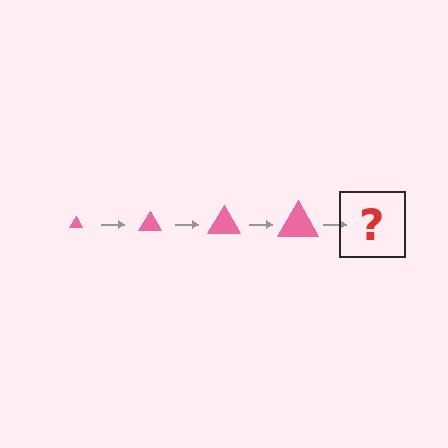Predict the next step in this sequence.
The next step is a pink triangle, larger than the previous one.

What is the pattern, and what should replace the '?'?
The pattern is that the triangle gets progressively larger each step. The '?' should be a pink triangle, larger than the previous one.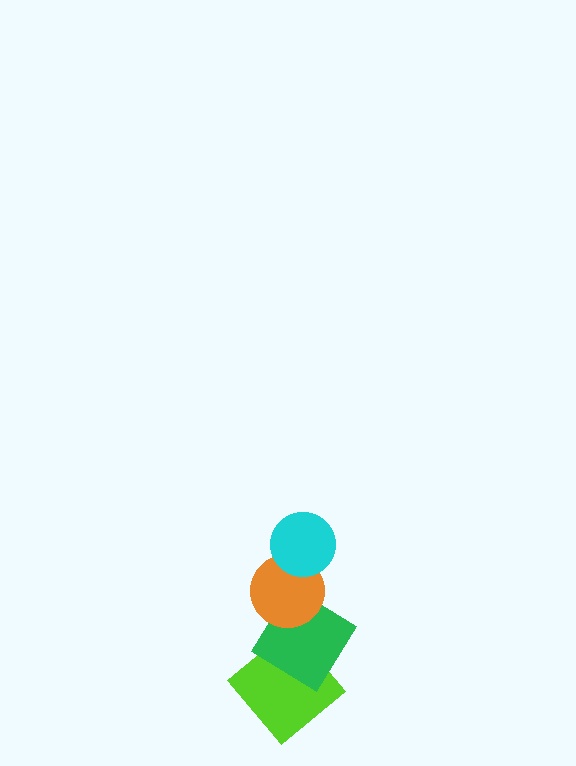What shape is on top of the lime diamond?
The green diamond is on top of the lime diamond.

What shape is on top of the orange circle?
The cyan circle is on top of the orange circle.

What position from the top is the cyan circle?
The cyan circle is 1st from the top.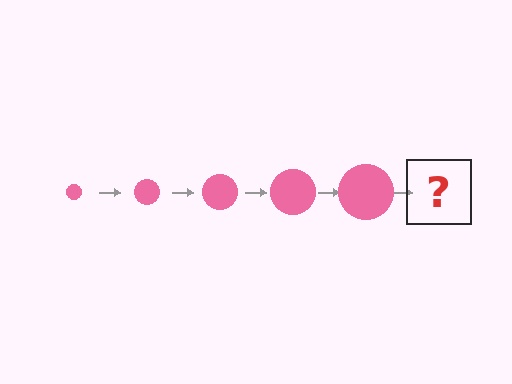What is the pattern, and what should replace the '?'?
The pattern is that the circle gets progressively larger each step. The '?' should be a pink circle, larger than the previous one.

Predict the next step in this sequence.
The next step is a pink circle, larger than the previous one.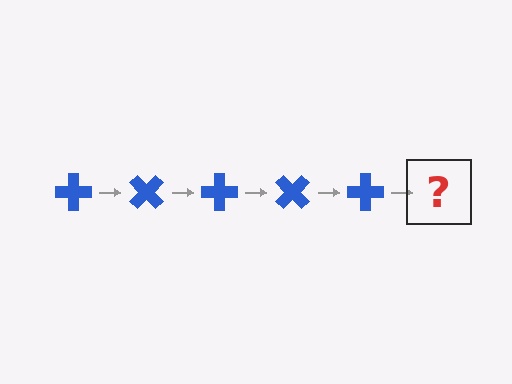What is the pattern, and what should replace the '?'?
The pattern is that the cross rotates 45 degrees each step. The '?' should be a blue cross rotated 225 degrees.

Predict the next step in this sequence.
The next step is a blue cross rotated 225 degrees.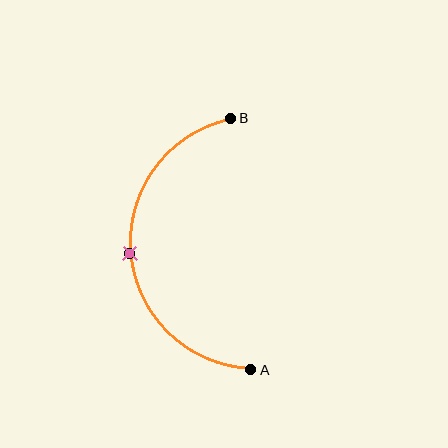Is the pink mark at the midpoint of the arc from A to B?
Yes. The pink mark lies on the arc at equal arc-length from both A and B — it is the arc midpoint.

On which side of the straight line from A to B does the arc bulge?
The arc bulges to the left of the straight line connecting A and B.